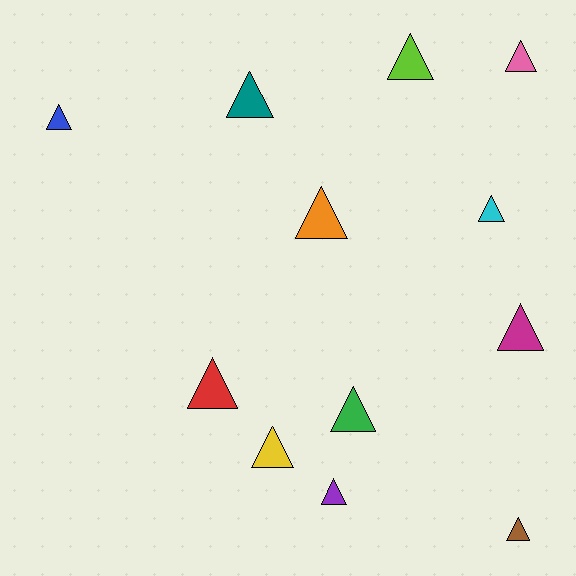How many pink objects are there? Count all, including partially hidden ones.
There is 1 pink object.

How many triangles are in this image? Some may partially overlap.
There are 12 triangles.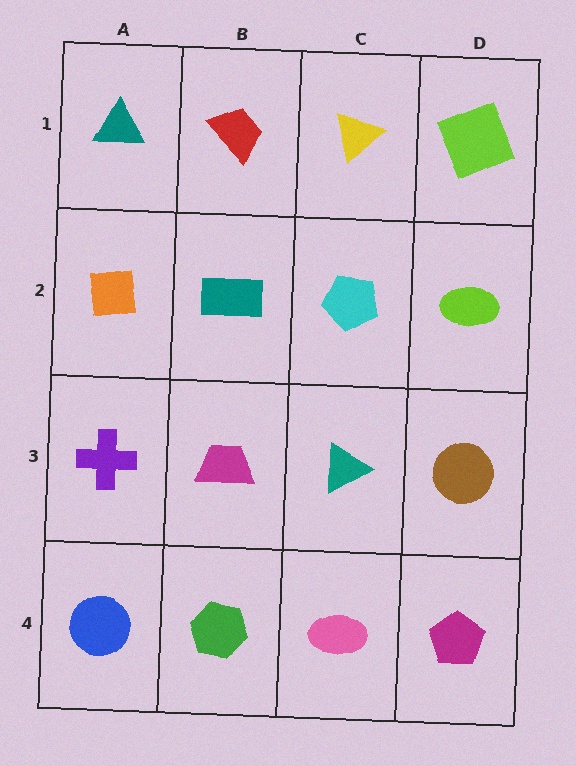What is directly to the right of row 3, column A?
A magenta trapezoid.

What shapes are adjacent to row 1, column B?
A teal rectangle (row 2, column B), a teal triangle (row 1, column A), a yellow triangle (row 1, column C).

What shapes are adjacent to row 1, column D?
A lime ellipse (row 2, column D), a yellow triangle (row 1, column C).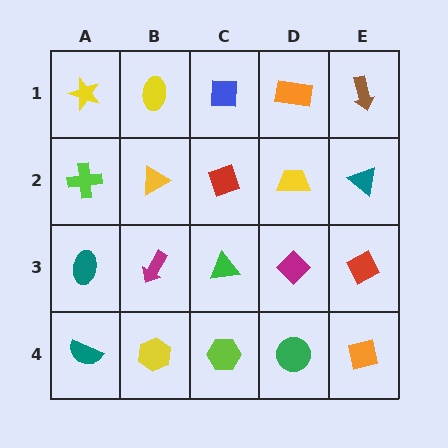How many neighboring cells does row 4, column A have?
2.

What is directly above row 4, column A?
A teal ellipse.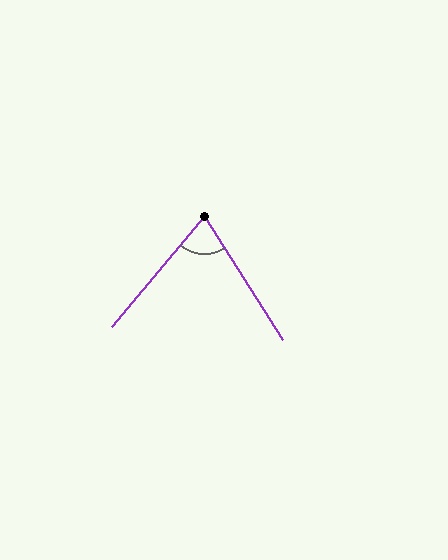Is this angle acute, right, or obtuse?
It is acute.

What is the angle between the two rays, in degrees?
Approximately 72 degrees.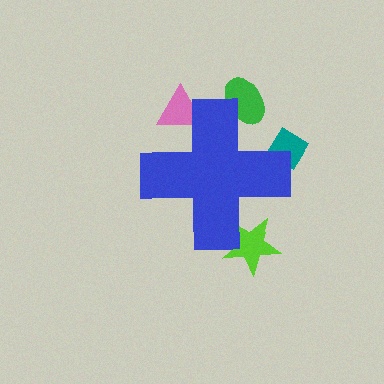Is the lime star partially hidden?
Yes, the lime star is partially hidden behind the blue cross.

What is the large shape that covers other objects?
A blue cross.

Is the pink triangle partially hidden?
Yes, the pink triangle is partially hidden behind the blue cross.